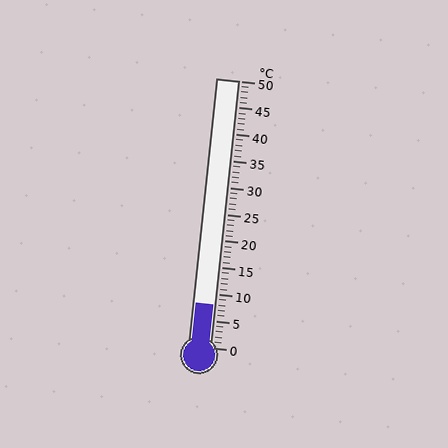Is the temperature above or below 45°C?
The temperature is below 45°C.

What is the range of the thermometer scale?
The thermometer scale ranges from 0°C to 50°C.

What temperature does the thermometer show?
The thermometer shows approximately 8°C.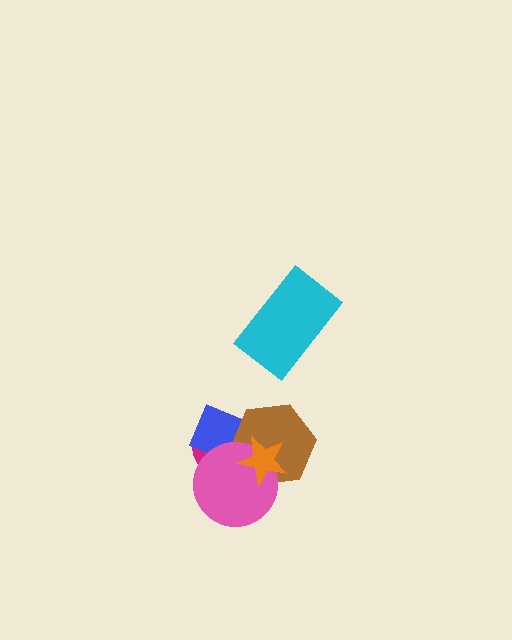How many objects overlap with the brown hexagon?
4 objects overlap with the brown hexagon.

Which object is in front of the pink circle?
The orange star is in front of the pink circle.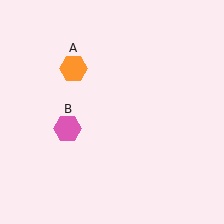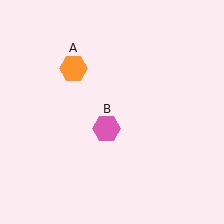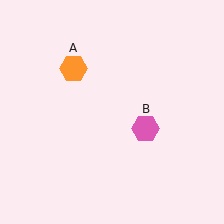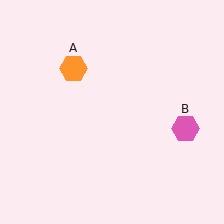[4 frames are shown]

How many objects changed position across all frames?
1 object changed position: pink hexagon (object B).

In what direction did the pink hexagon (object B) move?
The pink hexagon (object B) moved right.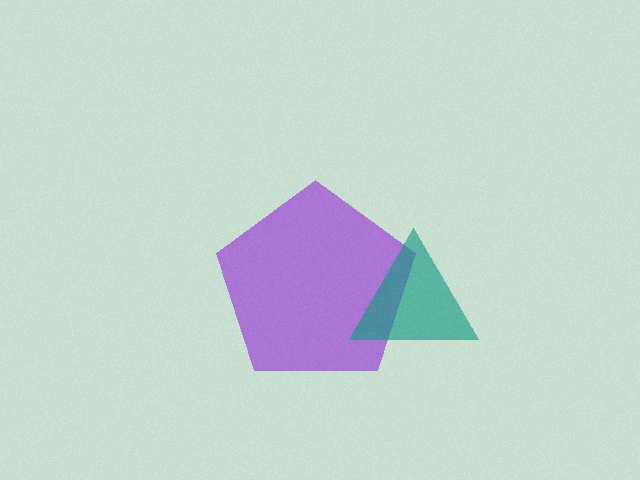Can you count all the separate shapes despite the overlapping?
Yes, there are 2 separate shapes.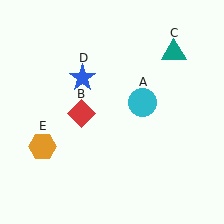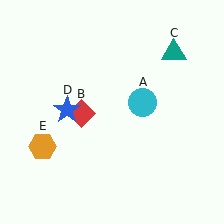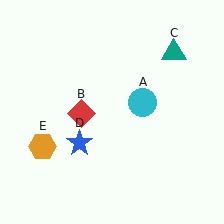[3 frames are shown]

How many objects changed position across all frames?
1 object changed position: blue star (object D).